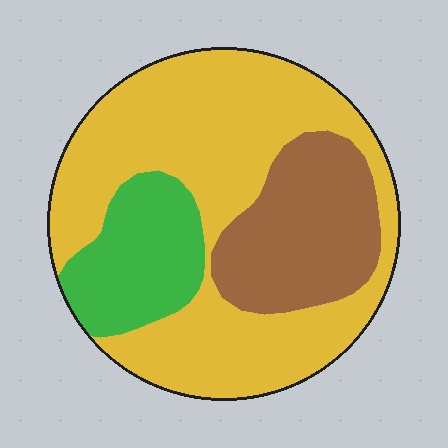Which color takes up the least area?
Green, at roughly 15%.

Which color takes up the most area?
Yellow, at roughly 60%.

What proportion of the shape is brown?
Brown takes up less than a quarter of the shape.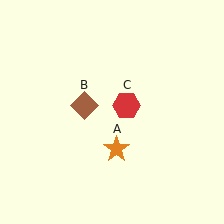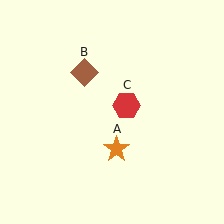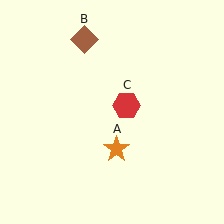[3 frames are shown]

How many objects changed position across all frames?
1 object changed position: brown diamond (object B).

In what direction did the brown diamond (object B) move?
The brown diamond (object B) moved up.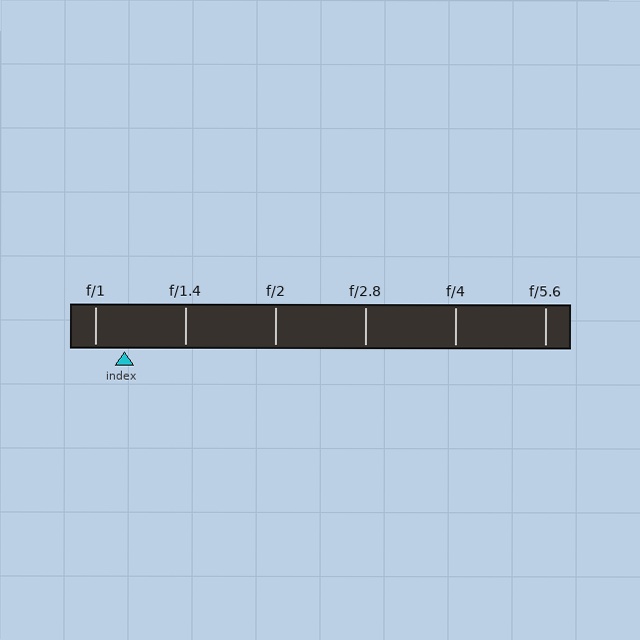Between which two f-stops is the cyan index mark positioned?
The index mark is between f/1 and f/1.4.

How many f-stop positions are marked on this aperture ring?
There are 6 f-stop positions marked.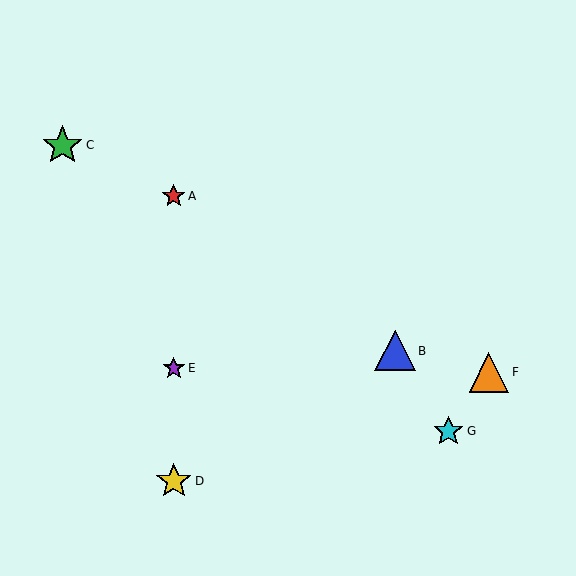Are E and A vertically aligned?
Yes, both are at x≈174.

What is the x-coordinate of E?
Object E is at x≈174.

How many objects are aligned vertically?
3 objects (A, D, E) are aligned vertically.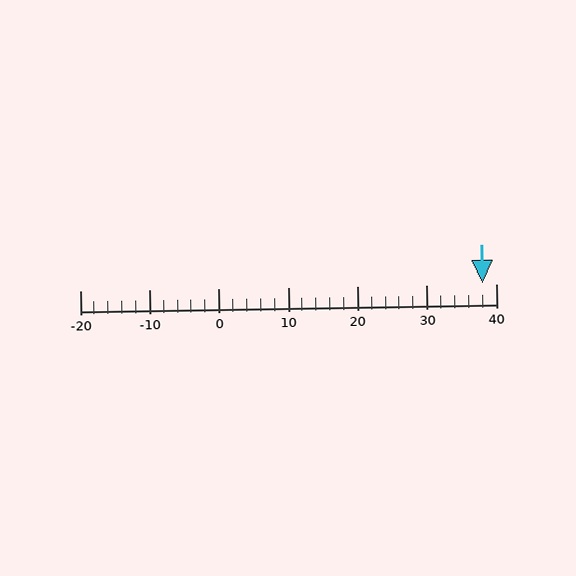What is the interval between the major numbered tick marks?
The major tick marks are spaced 10 units apart.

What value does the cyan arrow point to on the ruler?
The cyan arrow points to approximately 38.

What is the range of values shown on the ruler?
The ruler shows values from -20 to 40.